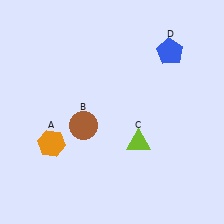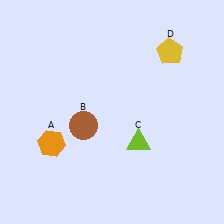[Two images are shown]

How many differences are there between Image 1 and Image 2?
There is 1 difference between the two images.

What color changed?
The pentagon (D) changed from blue in Image 1 to yellow in Image 2.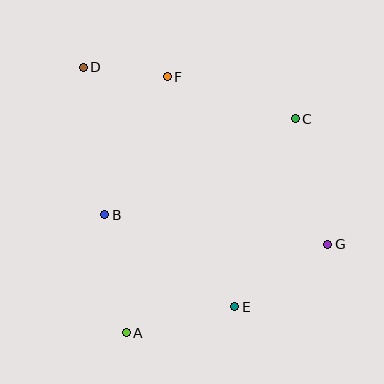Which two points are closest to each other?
Points D and F are closest to each other.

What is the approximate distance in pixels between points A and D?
The distance between A and D is approximately 269 pixels.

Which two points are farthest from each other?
Points D and G are farthest from each other.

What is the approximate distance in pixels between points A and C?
The distance between A and C is approximately 273 pixels.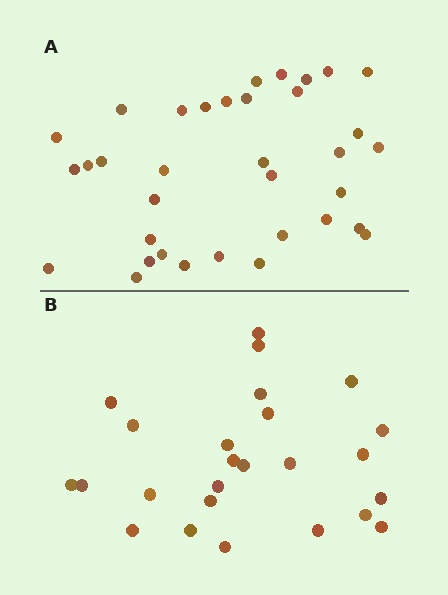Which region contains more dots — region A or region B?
Region A (the top region) has more dots.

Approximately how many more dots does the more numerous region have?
Region A has roughly 10 or so more dots than region B.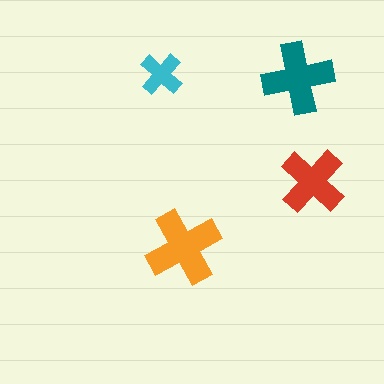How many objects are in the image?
There are 4 objects in the image.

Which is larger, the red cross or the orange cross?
The orange one.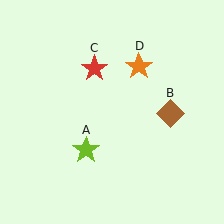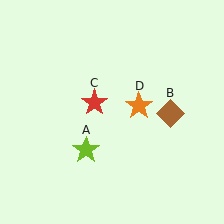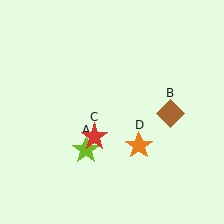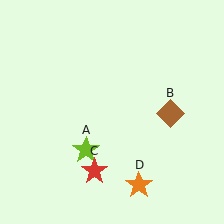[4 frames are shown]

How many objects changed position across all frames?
2 objects changed position: red star (object C), orange star (object D).